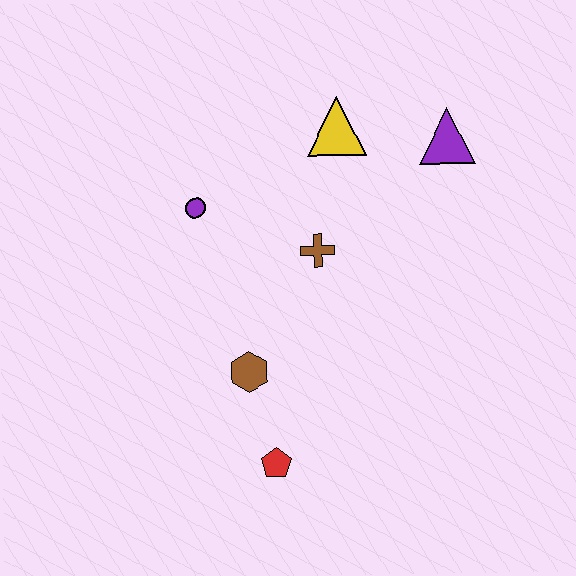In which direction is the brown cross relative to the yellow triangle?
The brown cross is below the yellow triangle.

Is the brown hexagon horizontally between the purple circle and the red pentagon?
Yes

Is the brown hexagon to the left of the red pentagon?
Yes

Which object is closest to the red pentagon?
The brown hexagon is closest to the red pentagon.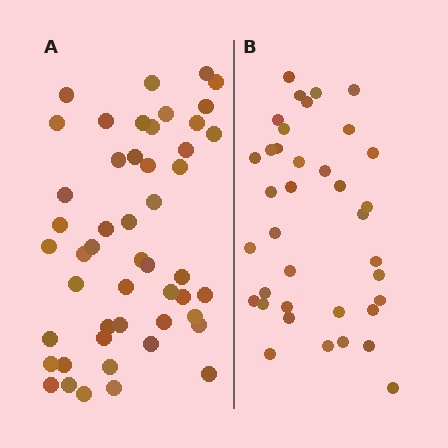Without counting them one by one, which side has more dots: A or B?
Region A (the left region) has more dots.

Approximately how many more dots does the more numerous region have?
Region A has roughly 12 or so more dots than region B.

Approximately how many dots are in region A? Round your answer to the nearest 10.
About 50 dots. (The exact count is 49, which rounds to 50.)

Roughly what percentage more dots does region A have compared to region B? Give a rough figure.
About 30% more.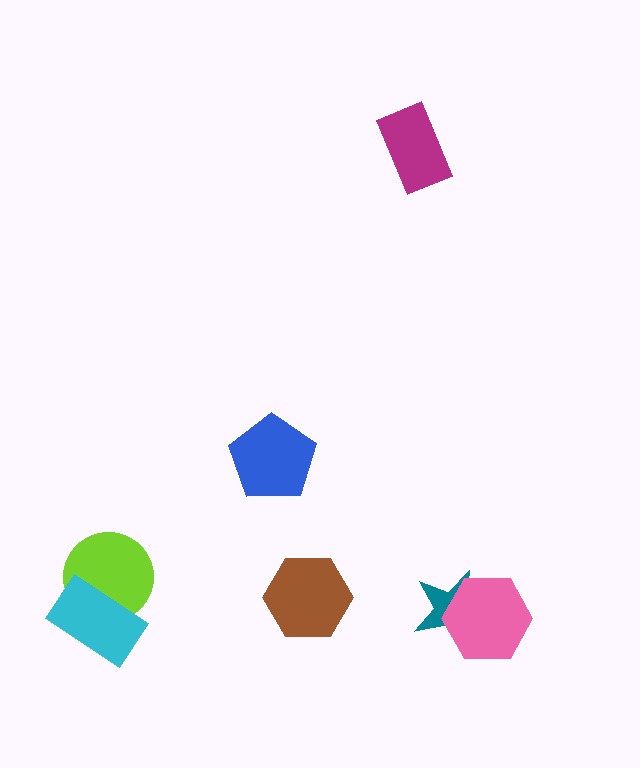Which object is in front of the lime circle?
The cyan rectangle is in front of the lime circle.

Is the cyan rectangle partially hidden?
No, no other shape covers it.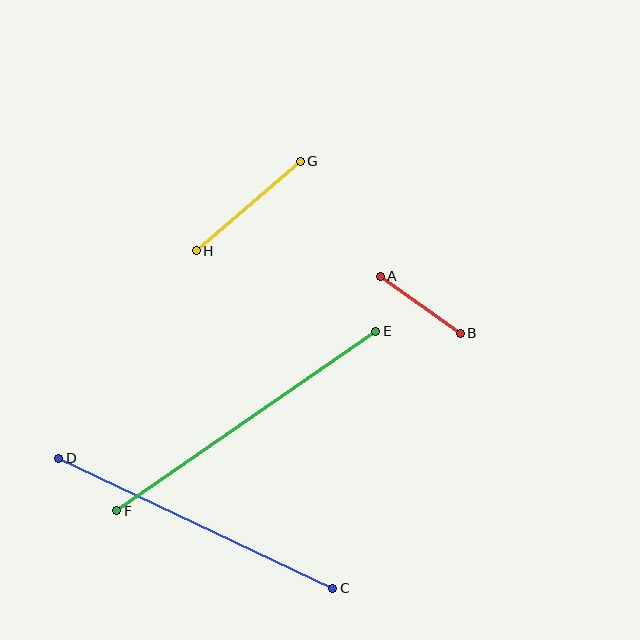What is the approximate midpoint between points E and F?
The midpoint is at approximately (246, 421) pixels.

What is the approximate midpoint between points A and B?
The midpoint is at approximately (420, 305) pixels.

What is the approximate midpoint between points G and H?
The midpoint is at approximately (248, 206) pixels.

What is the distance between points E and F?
The distance is approximately 315 pixels.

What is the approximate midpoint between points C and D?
The midpoint is at approximately (196, 523) pixels.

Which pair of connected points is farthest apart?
Points E and F are farthest apart.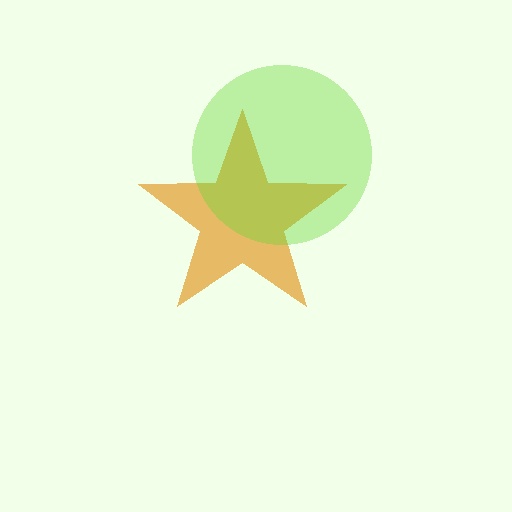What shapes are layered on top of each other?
The layered shapes are: an orange star, a lime circle.